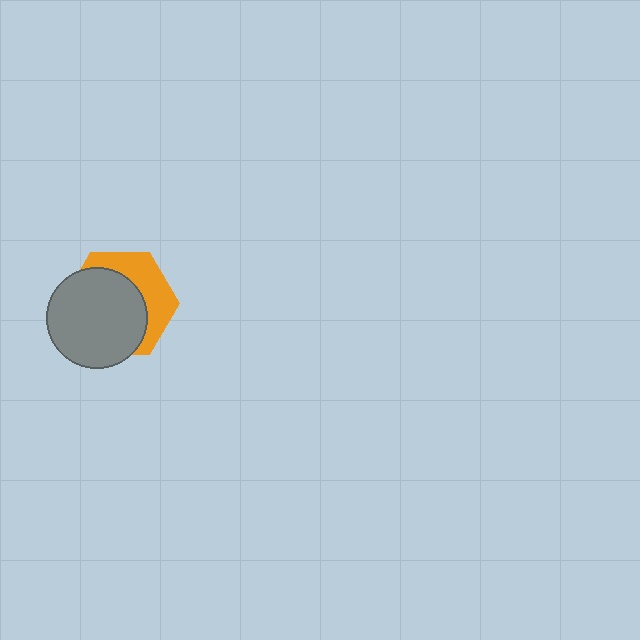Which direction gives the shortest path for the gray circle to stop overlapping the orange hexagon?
Moving toward the lower-left gives the shortest separation.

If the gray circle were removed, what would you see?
You would see the complete orange hexagon.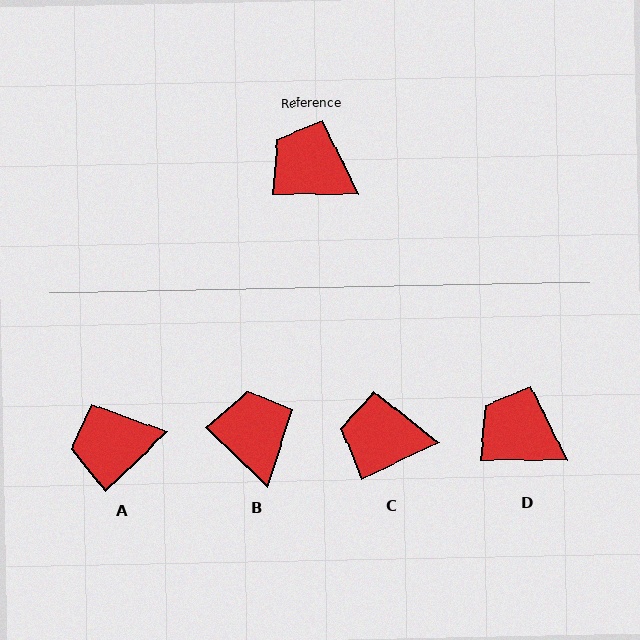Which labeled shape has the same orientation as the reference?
D.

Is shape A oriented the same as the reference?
No, it is off by about 44 degrees.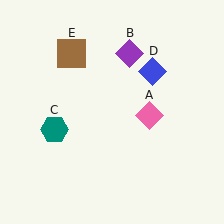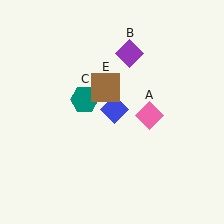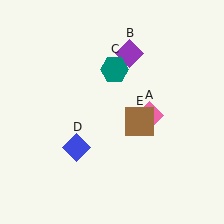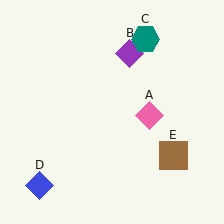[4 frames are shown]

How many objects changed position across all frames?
3 objects changed position: teal hexagon (object C), blue diamond (object D), brown square (object E).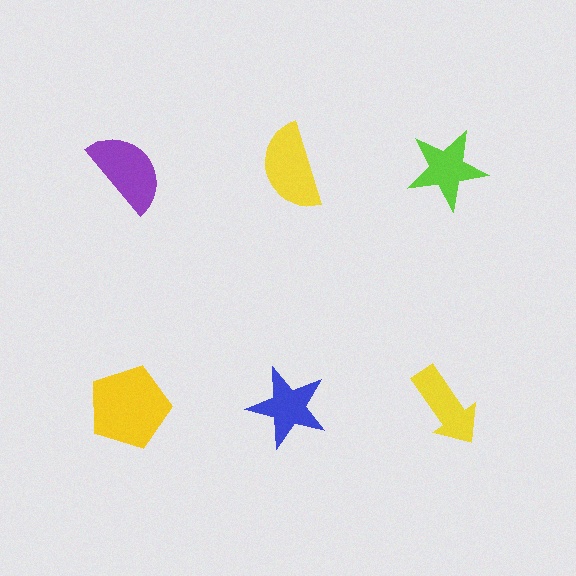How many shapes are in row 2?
3 shapes.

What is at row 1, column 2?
A yellow semicircle.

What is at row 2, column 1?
A yellow pentagon.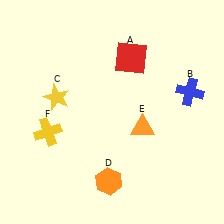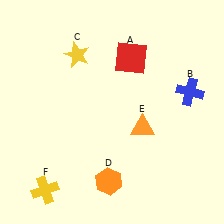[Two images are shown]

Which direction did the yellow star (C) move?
The yellow star (C) moved up.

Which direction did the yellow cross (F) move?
The yellow cross (F) moved down.